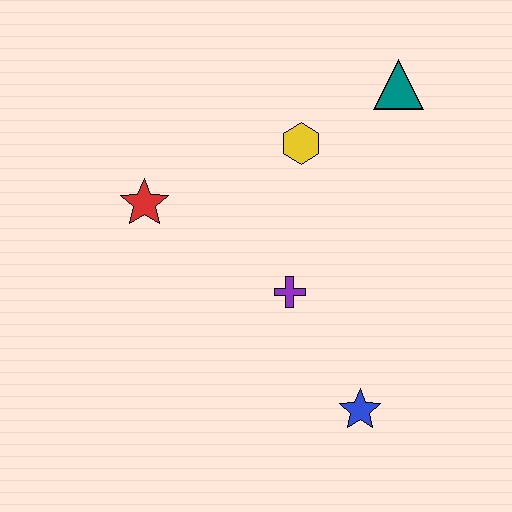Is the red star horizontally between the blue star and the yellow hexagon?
No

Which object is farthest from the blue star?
The teal triangle is farthest from the blue star.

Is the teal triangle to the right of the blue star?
Yes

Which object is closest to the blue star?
The purple cross is closest to the blue star.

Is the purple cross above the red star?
No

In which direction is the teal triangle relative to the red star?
The teal triangle is to the right of the red star.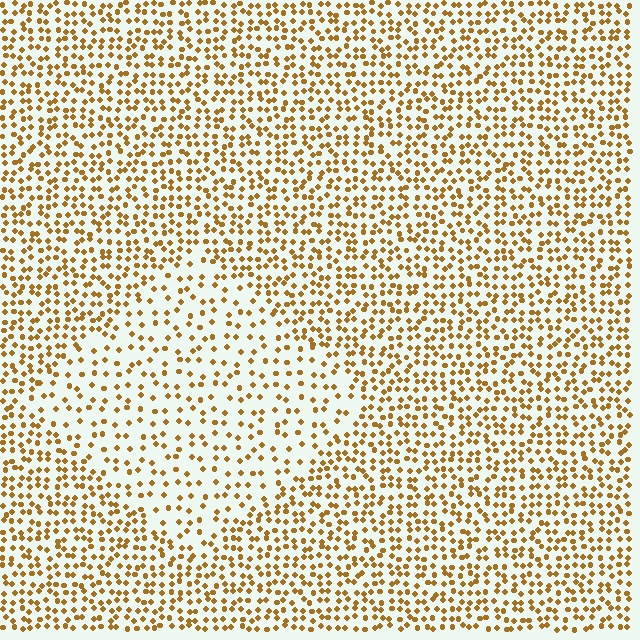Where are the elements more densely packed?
The elements are more densely packed outside the diamond boundary.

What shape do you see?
I see a diamond.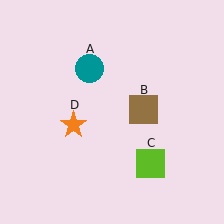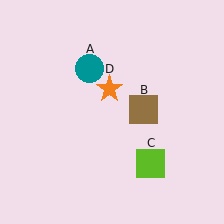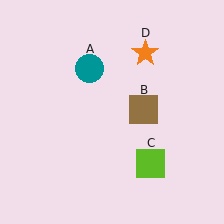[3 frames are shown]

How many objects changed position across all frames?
1 object changed position: orange star (object D).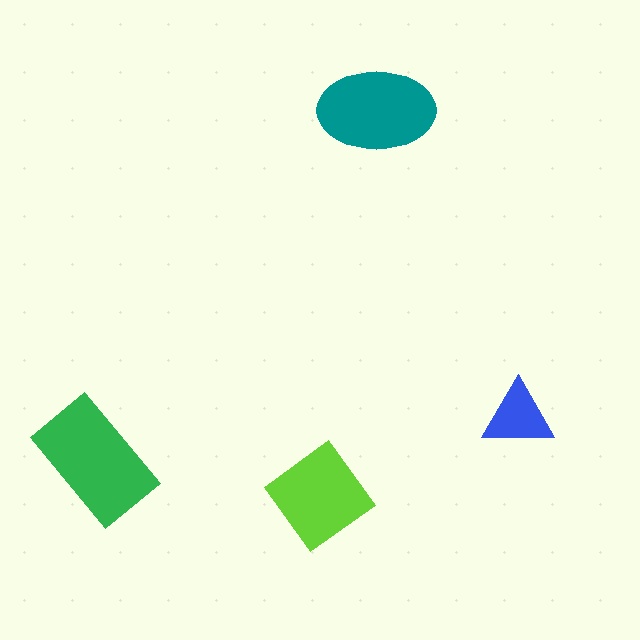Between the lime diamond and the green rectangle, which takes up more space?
The green rectangle.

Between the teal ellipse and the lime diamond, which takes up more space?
The teal ellipse.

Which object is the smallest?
The blue triangle.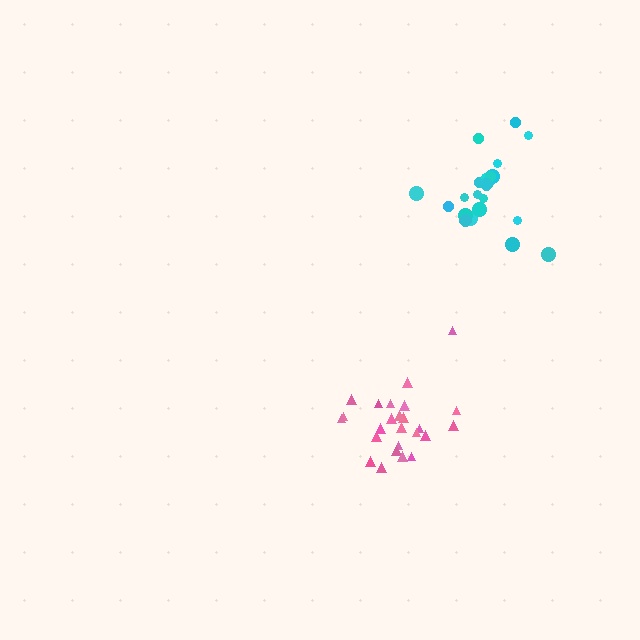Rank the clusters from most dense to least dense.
cyan, pink.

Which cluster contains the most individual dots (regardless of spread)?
Pink (25).